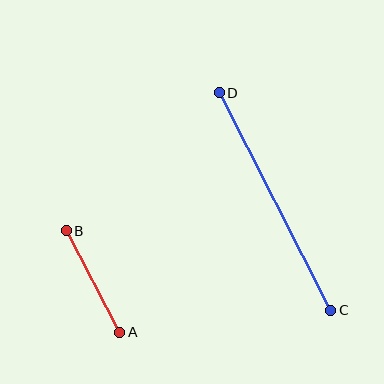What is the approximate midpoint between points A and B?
The midpoint is at approximately (93, 282) pixels.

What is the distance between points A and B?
The distance is approximately 115 pixels.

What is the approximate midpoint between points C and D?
The midpoint is at approximately (275, 202) pixels.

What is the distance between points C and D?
The distance is approximately 245 pixels.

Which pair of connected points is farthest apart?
Points C and D are farthest apart.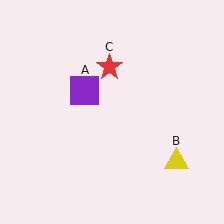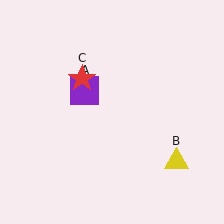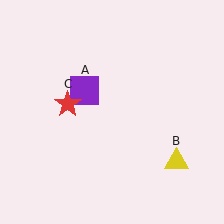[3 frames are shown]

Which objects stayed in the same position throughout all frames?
Purple square (object A) and yellow triangle (object B) remained stationary.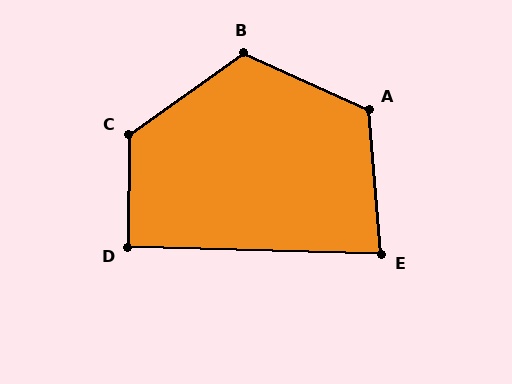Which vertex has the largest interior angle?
C, at approximately 126 degrees.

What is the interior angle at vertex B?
Approximately 120 degrees (obtuse).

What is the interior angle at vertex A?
Approximately 119 degrees (obtuse).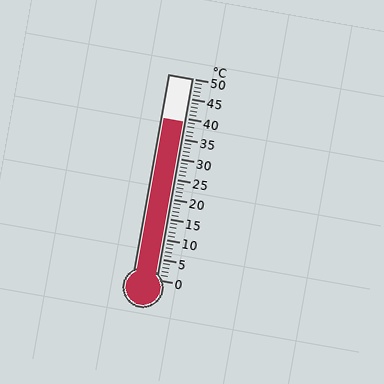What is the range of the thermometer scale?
The thermometer scale ranges from 0°C to 50°C.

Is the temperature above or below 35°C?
The temperature is above 35°C.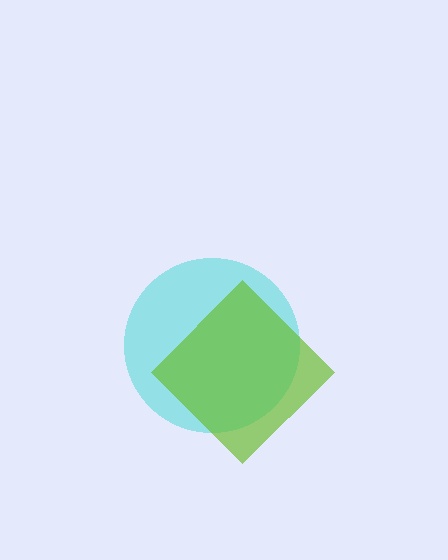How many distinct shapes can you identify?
There are 2 distinct shapes: a cyan circle, a lime diamond.